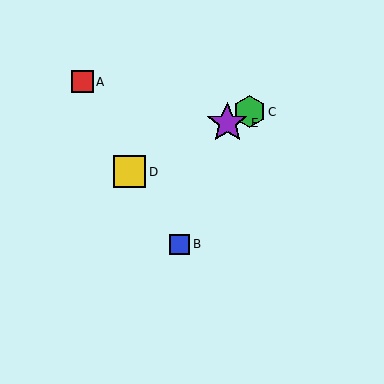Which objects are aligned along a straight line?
Objects C, D, E are aligned along a straight line.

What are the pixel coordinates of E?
Object E is at (227, 123).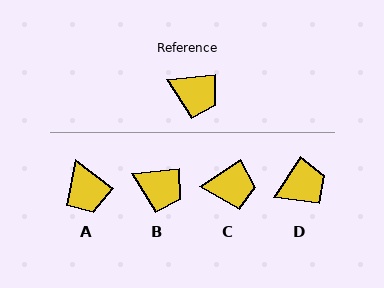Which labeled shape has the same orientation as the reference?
B.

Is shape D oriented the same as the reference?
No, it is off by about 51 degrees.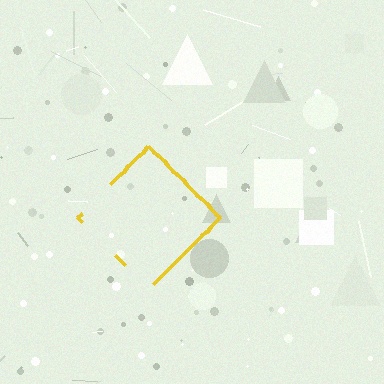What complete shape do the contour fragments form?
The contour fragments form a diamond.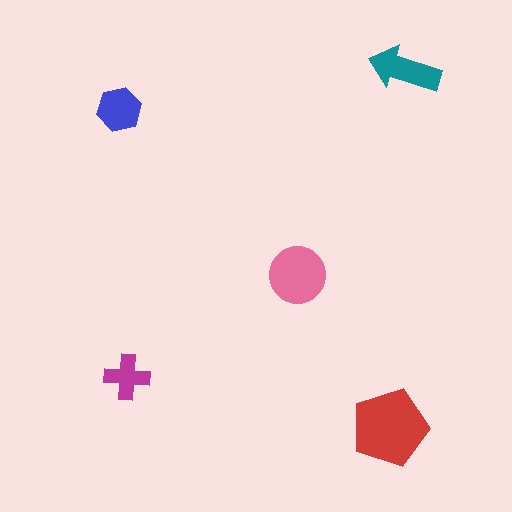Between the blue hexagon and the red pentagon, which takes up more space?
The red pentagon.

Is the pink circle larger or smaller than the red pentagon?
Smaller.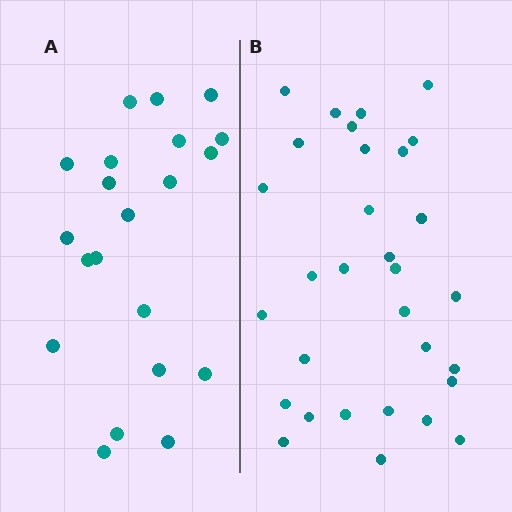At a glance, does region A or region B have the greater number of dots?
Region B (the right region) has more dots.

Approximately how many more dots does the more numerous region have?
Region B has roughly 10 or so more dots than region A.